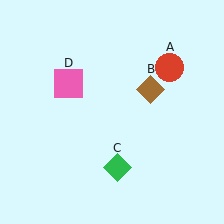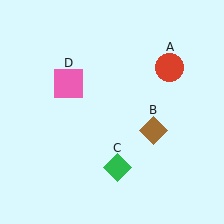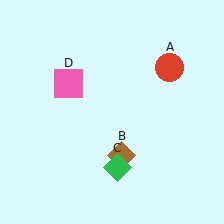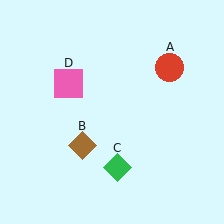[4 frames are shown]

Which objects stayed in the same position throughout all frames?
Red circle (object A) and green diamond (object C) and pink square (object D) remained stationary.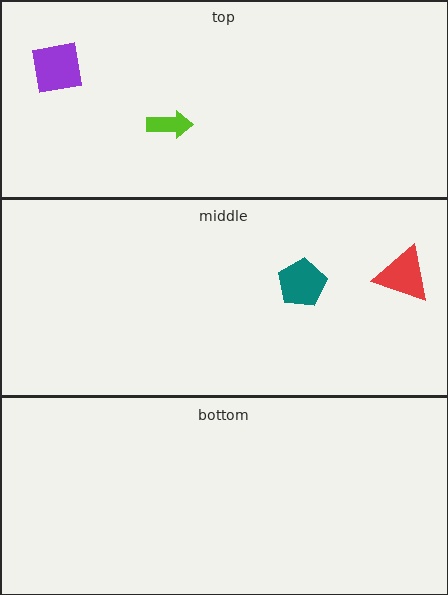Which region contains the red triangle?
The middle region.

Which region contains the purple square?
The top region.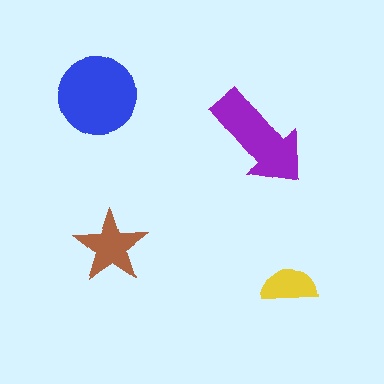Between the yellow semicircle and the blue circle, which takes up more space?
The blue circle.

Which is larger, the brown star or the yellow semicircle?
The brown star.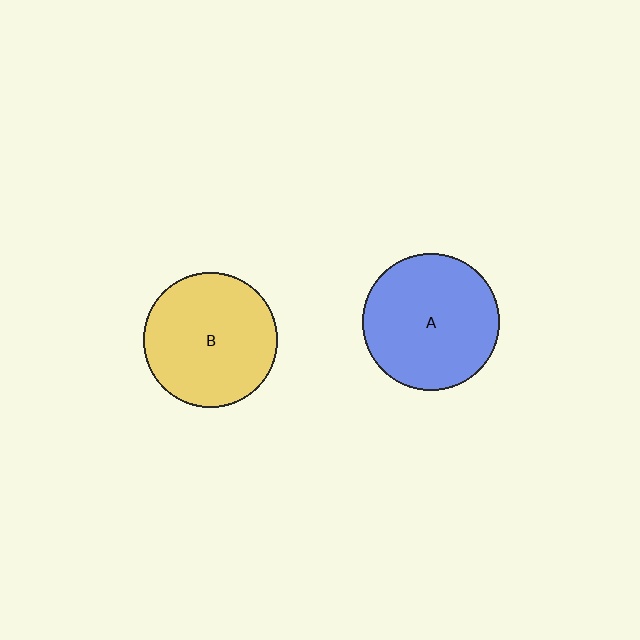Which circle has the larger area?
Circle A (blue).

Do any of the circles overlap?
No, none of the circles overlap.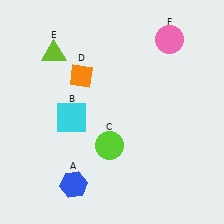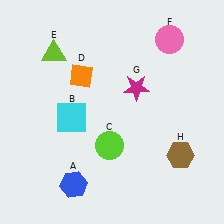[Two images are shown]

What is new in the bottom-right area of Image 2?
A brown hexagon (H) was added in the bottom-right area of Image 2.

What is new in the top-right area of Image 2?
A magenta star (G) was added in the top-right area of Image 2.